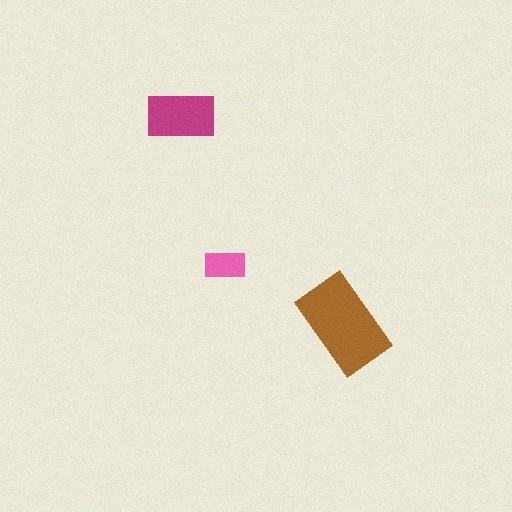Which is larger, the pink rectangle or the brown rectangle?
The brown one.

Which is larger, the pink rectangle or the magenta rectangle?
The magenta one.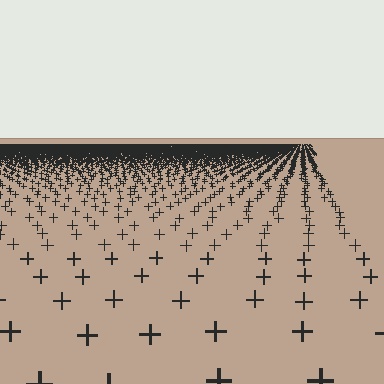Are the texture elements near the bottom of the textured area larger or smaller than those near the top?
Larger. Near the bottom, elements are closer to the viewer and appear at a bigger on-screen size.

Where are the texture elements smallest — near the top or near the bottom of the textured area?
Near the top.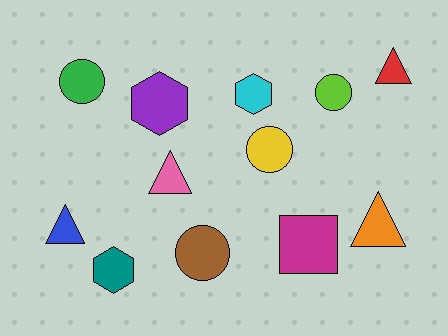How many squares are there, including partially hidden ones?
There is 1 square.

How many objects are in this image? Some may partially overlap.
There are 12 objects.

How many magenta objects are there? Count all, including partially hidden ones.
There is 1 magenta object.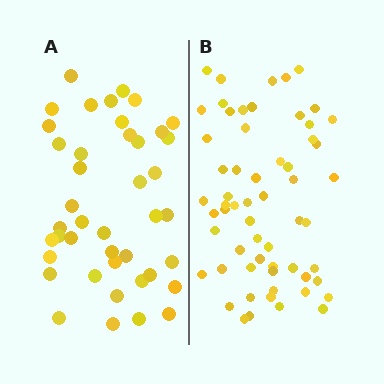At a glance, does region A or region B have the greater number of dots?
Region B (the right region) has more dots.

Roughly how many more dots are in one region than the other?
Region B has approximately 20 more dots than region A.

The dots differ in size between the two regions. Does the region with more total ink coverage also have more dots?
No. Region A has more total ink coverage because its dots are larger, but region B actually contains more individual dots. Total area can be misleading — the number of items is what matters here.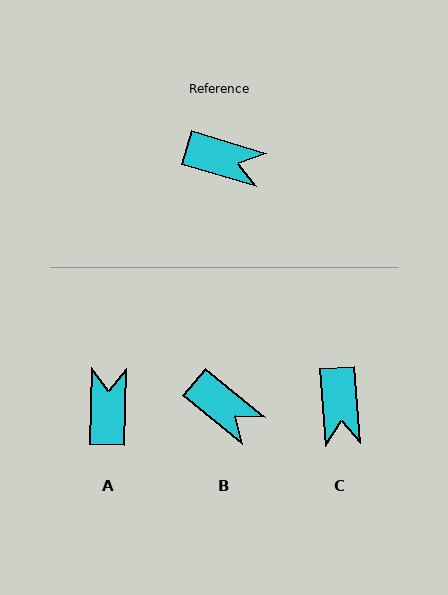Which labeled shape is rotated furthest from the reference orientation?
A, about 105 degrees away.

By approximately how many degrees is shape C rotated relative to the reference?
Approximately 69 degrees clockwise.